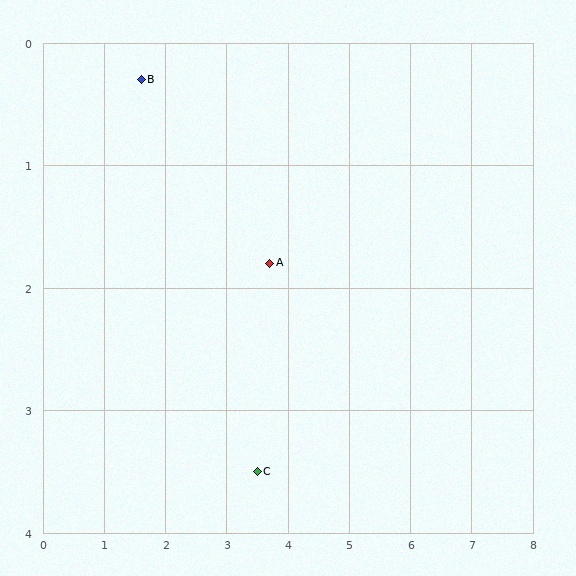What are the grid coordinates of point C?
Point C is at approximately (3.5, 3.5).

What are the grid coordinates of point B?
Point B is at approximately (1.6, 0.3).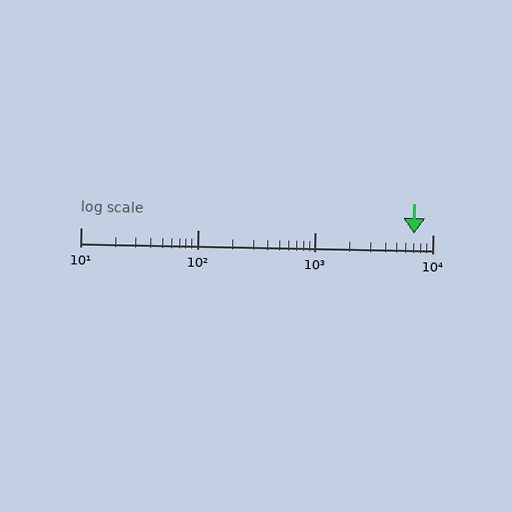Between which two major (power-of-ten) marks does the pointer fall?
The pointer is between 1000 and 10000.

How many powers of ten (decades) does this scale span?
The scale spans 3 decades, from 10 to 10000.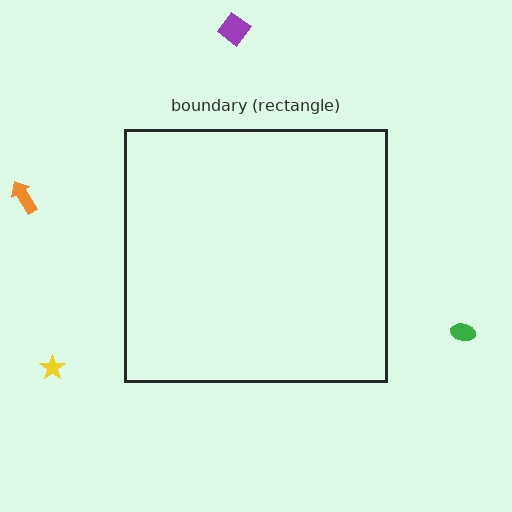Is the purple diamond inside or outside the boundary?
Outside.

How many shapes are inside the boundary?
0 inside, 4 outside.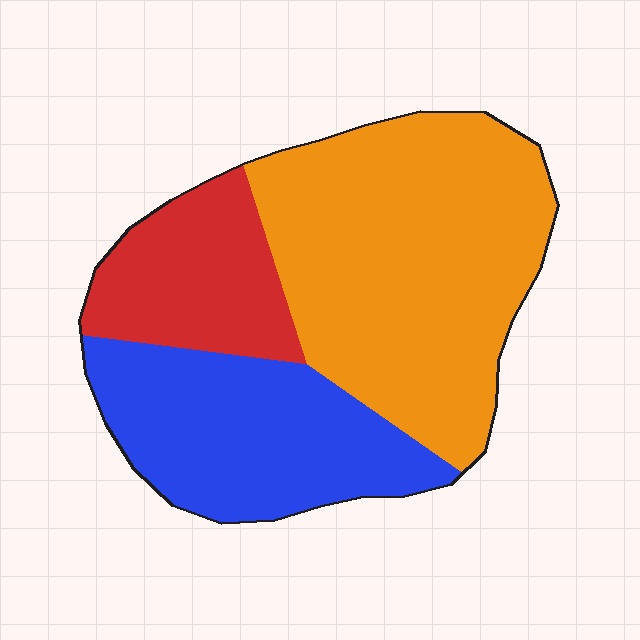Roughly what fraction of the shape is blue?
Blue covers about 30% of the shape.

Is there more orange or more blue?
Orange.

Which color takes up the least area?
Red, at roughly 20%.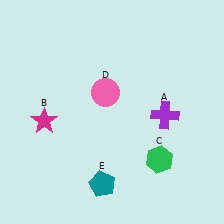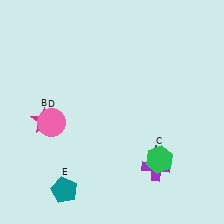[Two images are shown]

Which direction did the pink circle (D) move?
The pink circle (D) moved left.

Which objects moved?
The objects that moved are: the purple cross (A), the pink circle (D), the teal pentagon (E).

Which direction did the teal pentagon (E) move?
The teal pentagon (E) moved left.